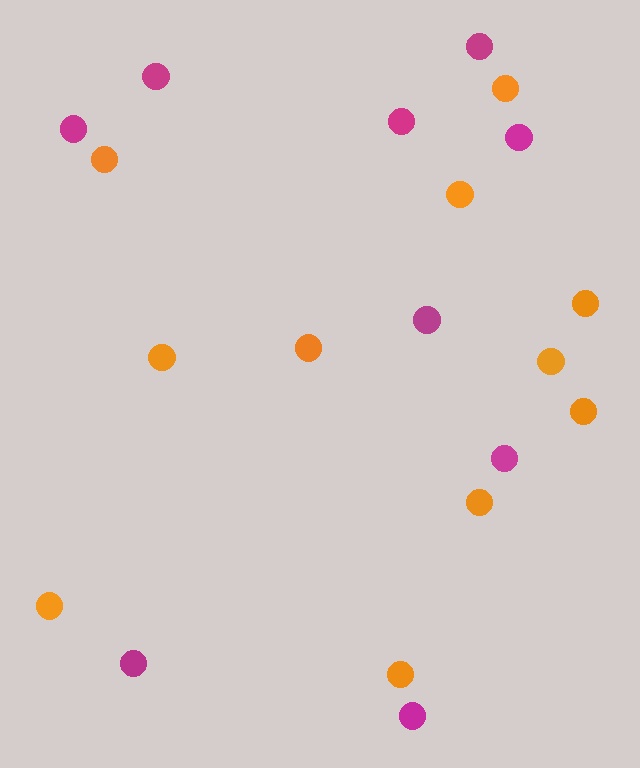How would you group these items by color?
There are 2 groups: one group of magenta circles (9) and one group of orange circles (11).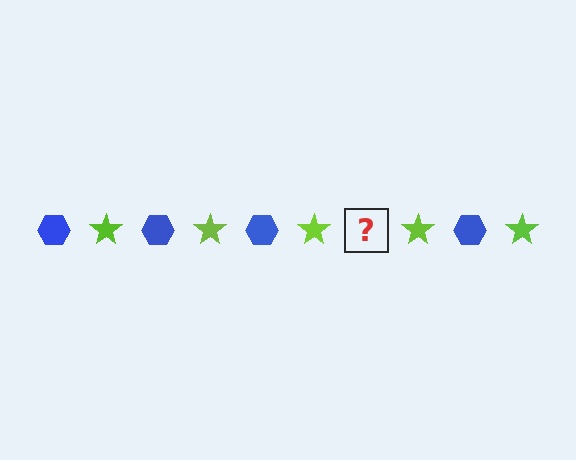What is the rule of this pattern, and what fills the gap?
The rule is that the pattern alternates between blue hexagon and lime star. The gap should be filled with a blue hexagon.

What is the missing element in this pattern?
The missing element is a blue hexagon.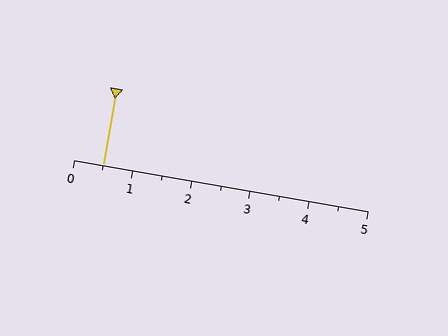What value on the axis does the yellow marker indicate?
The marker indicates approximately 0.5.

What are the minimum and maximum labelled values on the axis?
The axis runs from 0 to 5.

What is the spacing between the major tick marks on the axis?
The major ticks are spaced 1 apart.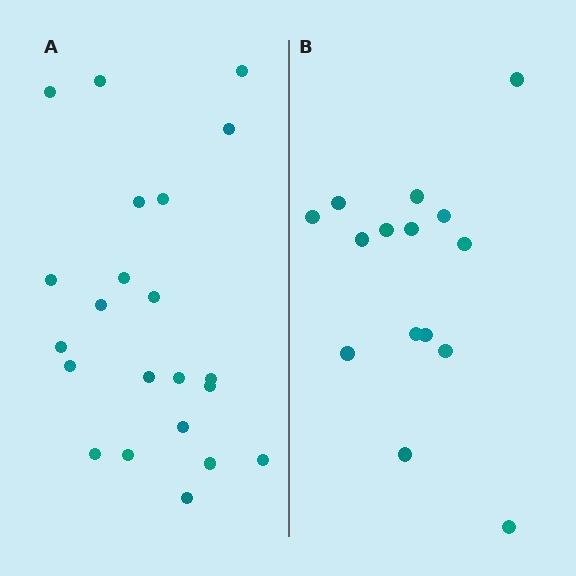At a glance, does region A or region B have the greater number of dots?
Region A (the left region) has more dots.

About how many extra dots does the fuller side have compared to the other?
Region A has roughly 8 or so more dots than region B.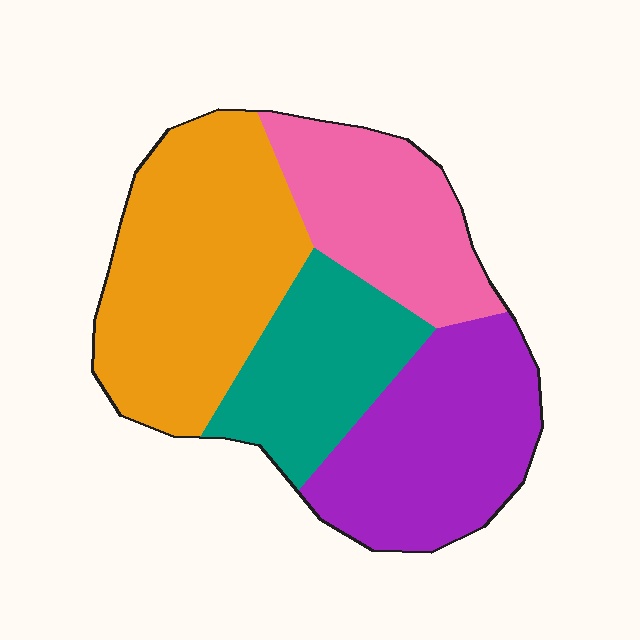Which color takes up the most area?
Orange, at roughly 35%.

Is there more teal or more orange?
Orange.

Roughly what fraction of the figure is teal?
Teal takes up about one fifth (1/5) of the figure.